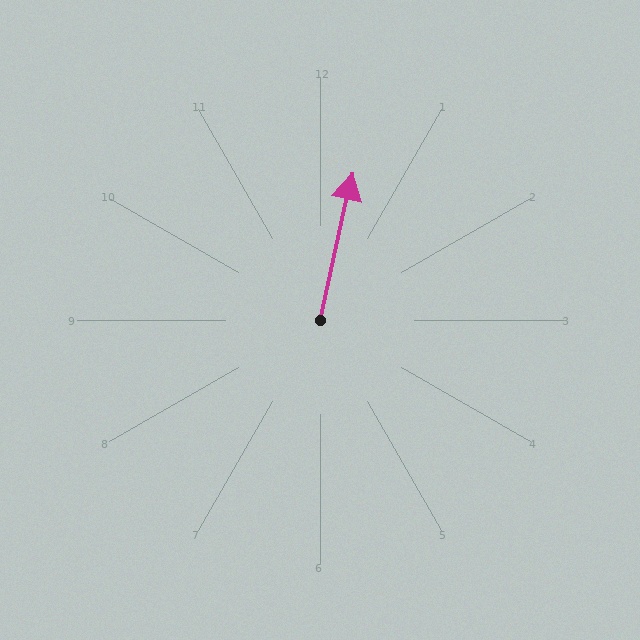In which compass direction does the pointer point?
North.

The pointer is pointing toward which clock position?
Roughly 12 o'clock.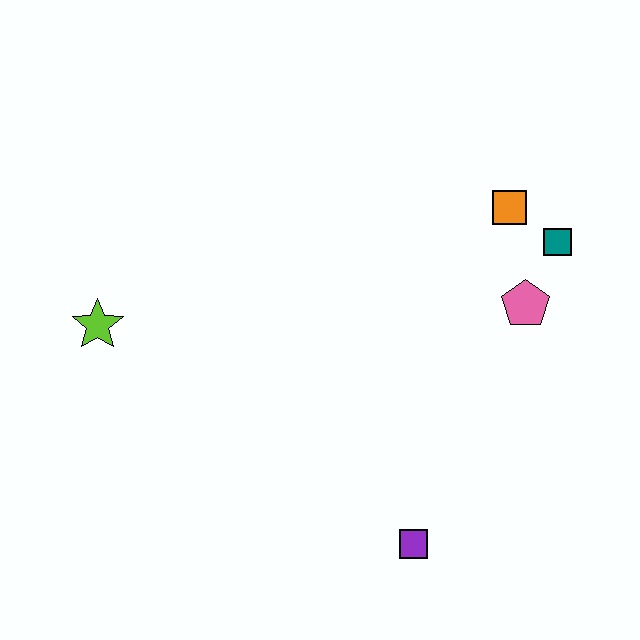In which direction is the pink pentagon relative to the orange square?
The pink pentagon is below the orange square.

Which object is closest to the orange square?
The teal square is closest to the orange square.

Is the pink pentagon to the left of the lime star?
No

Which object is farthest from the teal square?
The lime star is farthest from the teal square.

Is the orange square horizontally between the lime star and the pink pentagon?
Yes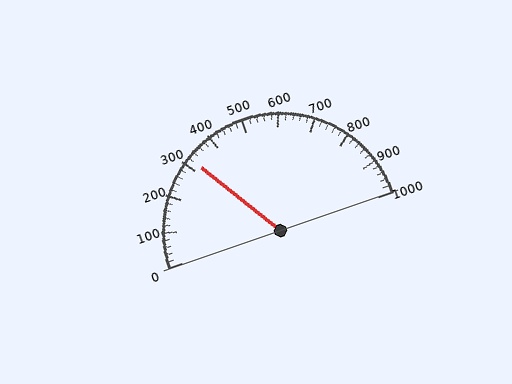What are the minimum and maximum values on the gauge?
The gauge ranges from 0 to 1000.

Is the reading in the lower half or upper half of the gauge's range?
The reading is in the lower half of the range (0 to 1000).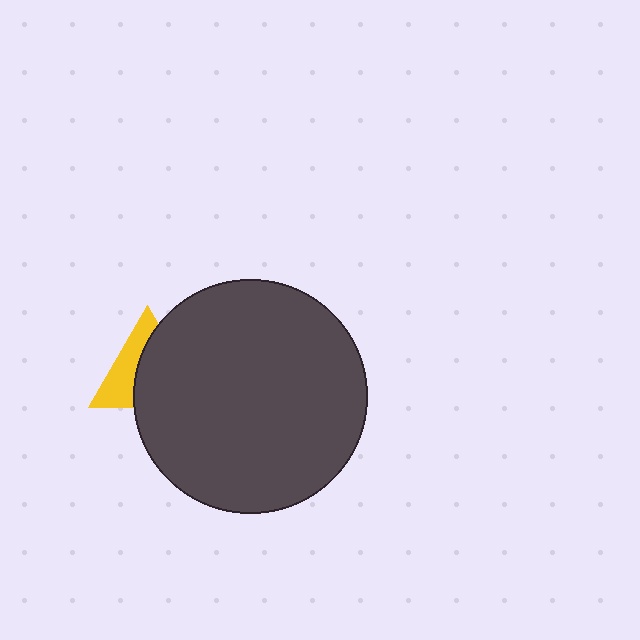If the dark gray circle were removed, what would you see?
You would see the complete yellow triangle.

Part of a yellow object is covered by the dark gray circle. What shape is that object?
It is a triangle.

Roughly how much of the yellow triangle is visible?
A small part of it is visible (roughly 42%).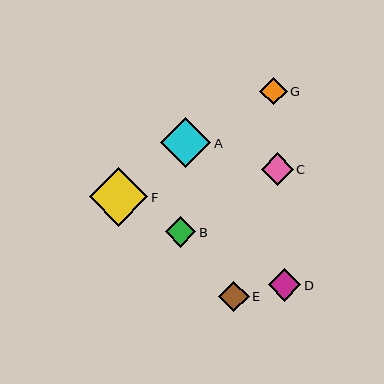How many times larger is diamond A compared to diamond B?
Diamond A is approximately 1.6 times the size of diamond B.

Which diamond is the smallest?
Diamond G is the smallest with a size of approximately 27 pixels.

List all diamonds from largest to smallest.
From largest to smallest: F, A, D, C, B, E, G.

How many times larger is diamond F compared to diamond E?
Diamond F is approximately 1.9 times the size of diamond E.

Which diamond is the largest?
Diamond F is the largest with a size of approximately 59 pixels.